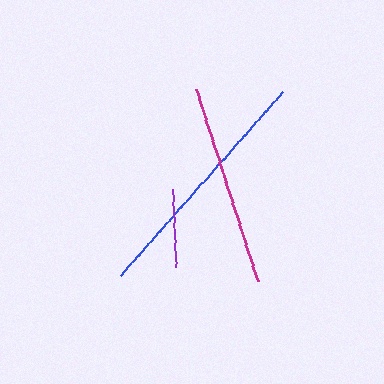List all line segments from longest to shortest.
From longest to shortest: blue, magenta, purple.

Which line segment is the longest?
The blue line is the longest at approximately 245 pixels.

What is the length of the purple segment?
The purple segment is approximately 78 pixels long.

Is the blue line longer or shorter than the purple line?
The blue line is longer than the purple line.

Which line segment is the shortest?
The purple line is the shortest at approximately 78 pixels.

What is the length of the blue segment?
The blue segment is approximately 245 pixels long.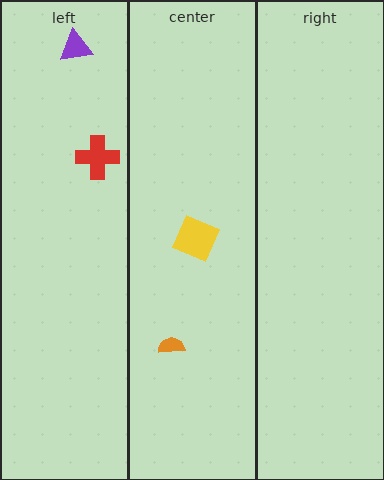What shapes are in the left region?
The purple triangle, the red cross.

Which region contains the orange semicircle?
The center region.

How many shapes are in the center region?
2.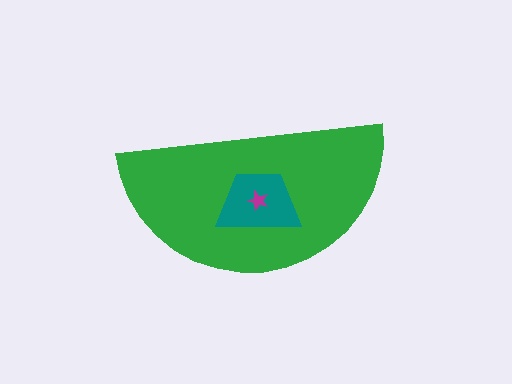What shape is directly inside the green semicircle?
The teal trapezoid.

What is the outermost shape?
The green semicircle.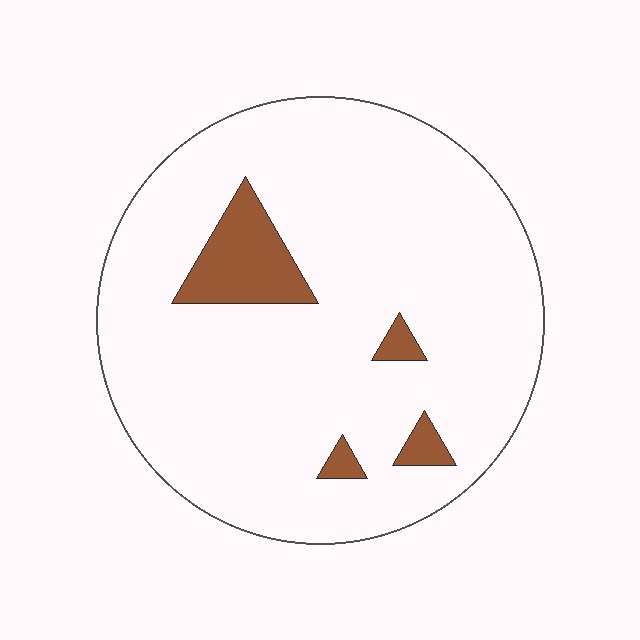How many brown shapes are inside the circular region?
4.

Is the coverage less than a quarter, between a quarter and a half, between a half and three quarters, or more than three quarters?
Less than a quarter.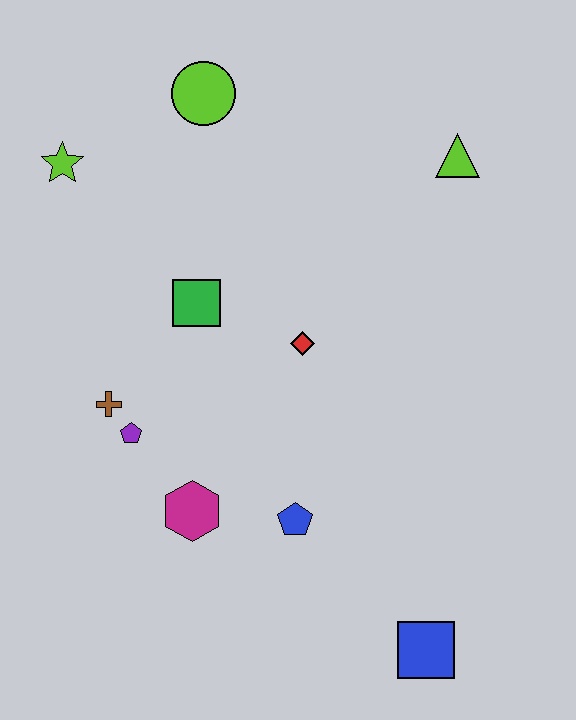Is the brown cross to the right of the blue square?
No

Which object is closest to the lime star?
The lime circle is closest to the lime star.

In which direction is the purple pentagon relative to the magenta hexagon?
The purple pentagon is above the magenta hexagon.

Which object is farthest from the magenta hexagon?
The lime triangle is farthest from the magenta hexagon.